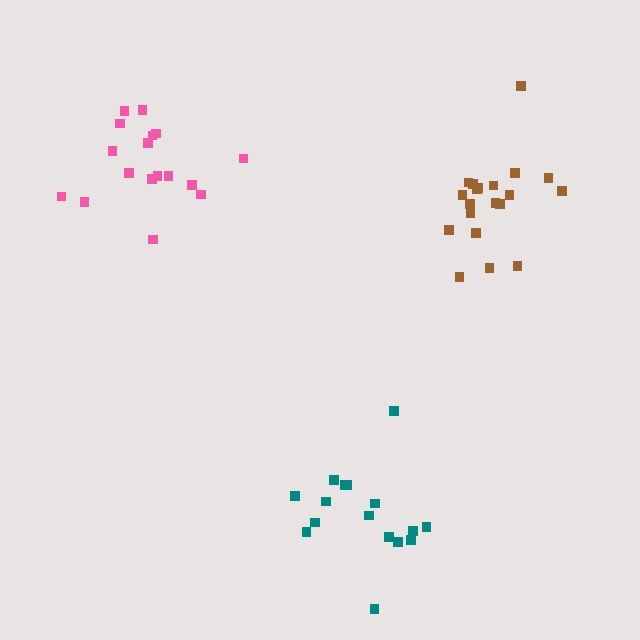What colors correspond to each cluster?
The clusters are colored: brown, pink, teal.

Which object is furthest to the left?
The pink cluster is leftmost.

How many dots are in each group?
Group 1: 20 dots, Group 2: 17 dots, Group 3: 16 dots (53 total).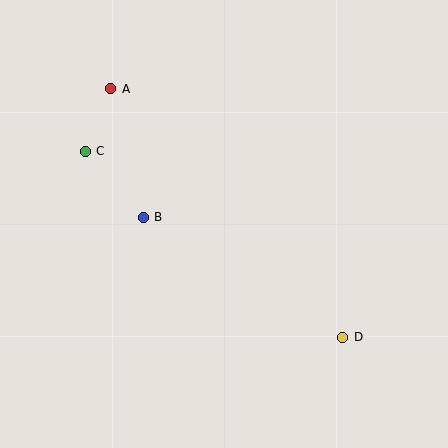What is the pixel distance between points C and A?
The distance between C and A is 68 pixels.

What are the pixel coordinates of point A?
Point A is at (111, 89).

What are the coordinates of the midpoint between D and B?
The midpoint between D and B is at (243, 277).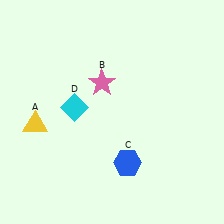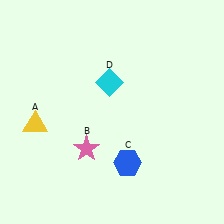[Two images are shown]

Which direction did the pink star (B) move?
The pink star (B) moved down.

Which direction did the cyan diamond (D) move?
The cyan diamond (D) moved right.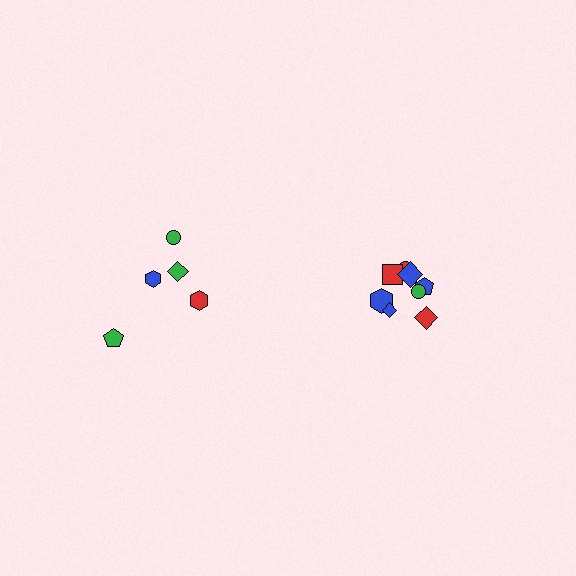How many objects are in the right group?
There are 8 objects.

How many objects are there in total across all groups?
There are 13 objects.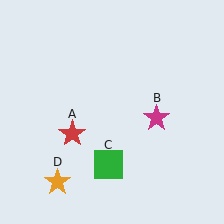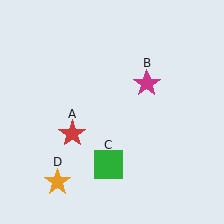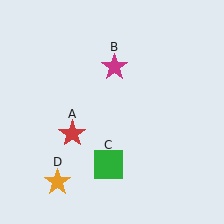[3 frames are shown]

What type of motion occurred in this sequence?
The magenta star (object B) rotated counterclockwise around the center of the scene.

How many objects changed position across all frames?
1 object changed position: magenta star (object B).